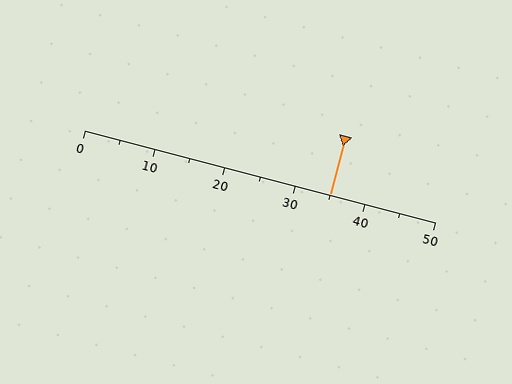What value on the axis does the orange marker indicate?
The marker indicates approximately 35.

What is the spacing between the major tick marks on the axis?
The major ticks are spaced 10 apart.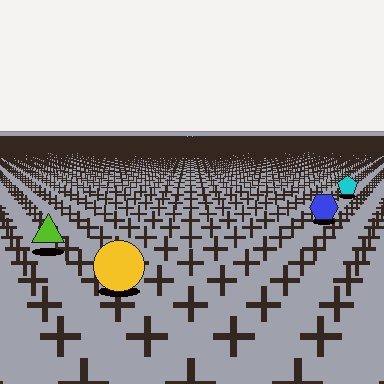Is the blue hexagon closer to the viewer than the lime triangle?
No. The lime triangle is closer — you can tell from the texture gradient: the ground texture is coarser near it.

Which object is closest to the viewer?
The yellow circle is closest. The texture marks near it are larger and more spread out.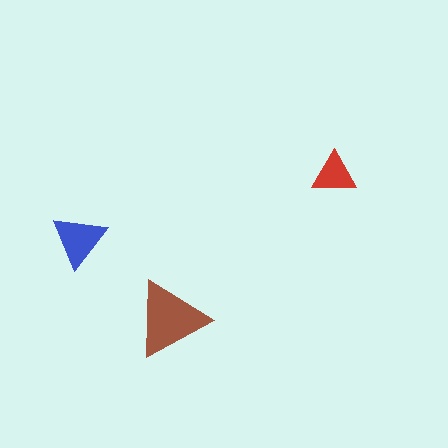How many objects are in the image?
There are 3 objects in the image.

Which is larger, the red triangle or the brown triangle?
The brown one.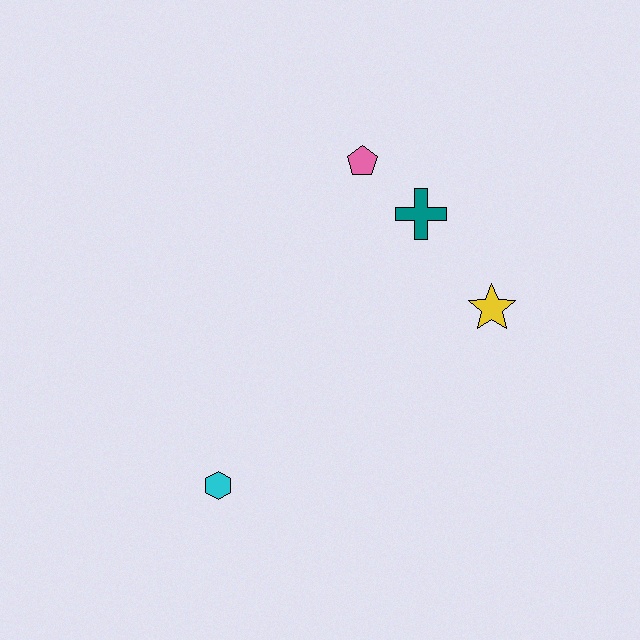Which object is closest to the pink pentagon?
The teal cross is closest to the pink pentagon.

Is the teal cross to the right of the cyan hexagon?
Yes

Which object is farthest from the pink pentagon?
The cyan hexagon is farthest from the pink pentagon.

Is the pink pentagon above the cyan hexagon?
Yes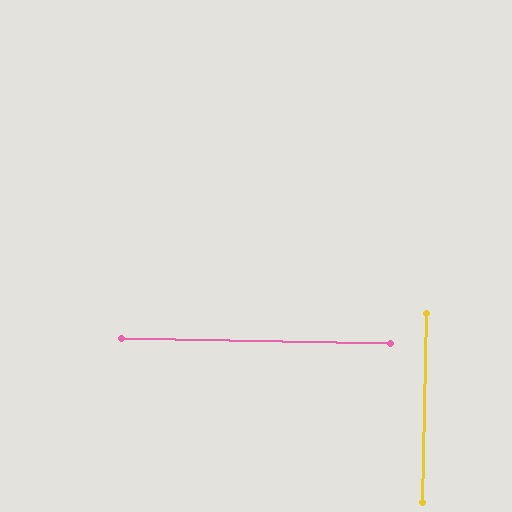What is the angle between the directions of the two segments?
Approximately 90 degrees.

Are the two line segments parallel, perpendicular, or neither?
Perpendicular — they meet at approximately 90°.